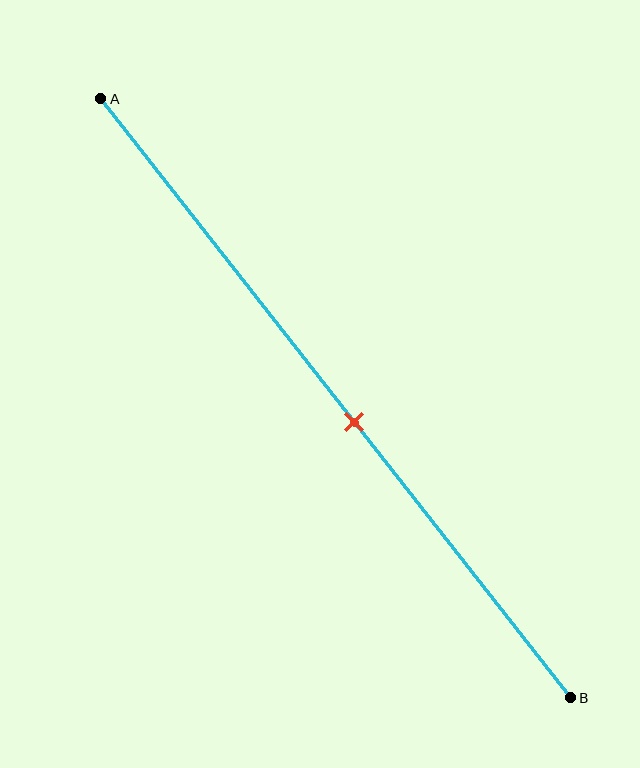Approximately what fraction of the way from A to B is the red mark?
The red mark is approximately 55% of the way from A to B.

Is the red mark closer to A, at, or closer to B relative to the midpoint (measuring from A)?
The red mark is closer to point B than the midpoint of segment AB.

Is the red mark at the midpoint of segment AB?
No, the mark is at about 55% from A, not at the 50% midpoint.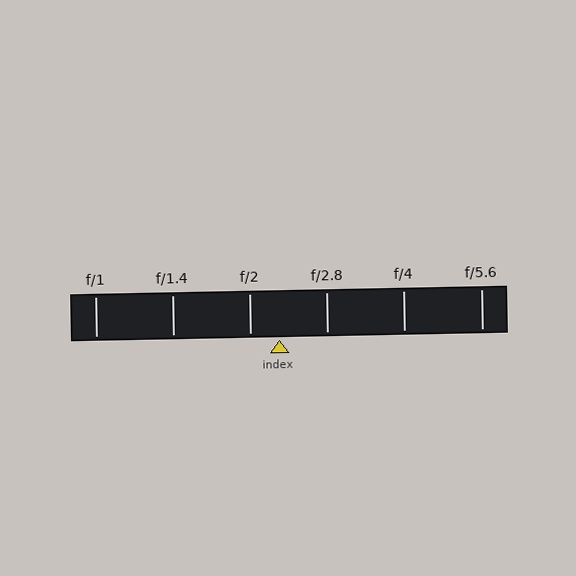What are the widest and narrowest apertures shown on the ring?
The widest aperture shown is f/1 and the narrowest is f/5.6.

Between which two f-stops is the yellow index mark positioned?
The index mark is between f/2 and f/2.8.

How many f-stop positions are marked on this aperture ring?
There are 6 f-stop positions marked.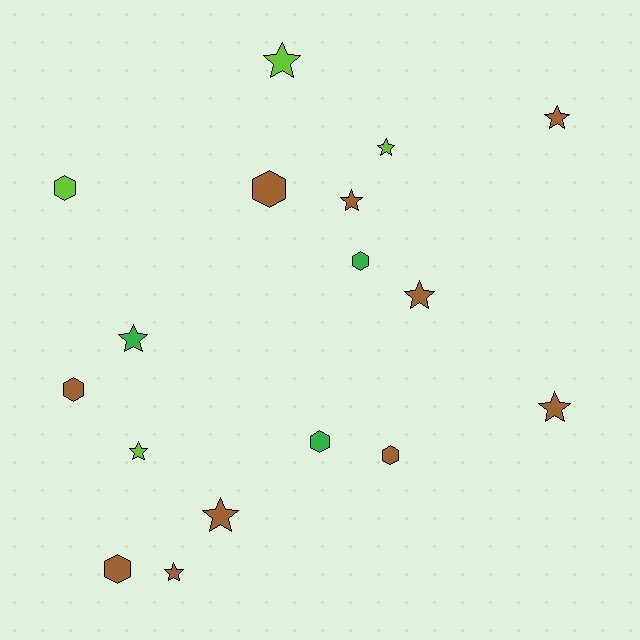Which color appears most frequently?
Brown, with 10 objects.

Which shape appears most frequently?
Star, with 10 objects.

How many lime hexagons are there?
There is 1 lime hexagon.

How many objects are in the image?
There are 17 objects.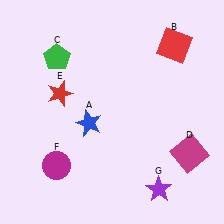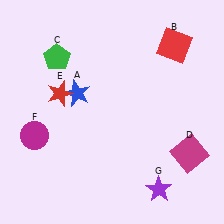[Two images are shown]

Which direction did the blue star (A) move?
The blue star (A) moved up.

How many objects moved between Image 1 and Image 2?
2 objects moved between the two images.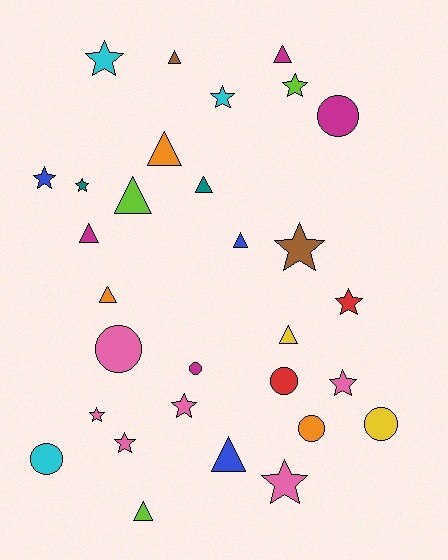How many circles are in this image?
There are 7 circles.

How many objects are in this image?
There are 30 objects.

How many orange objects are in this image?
There are 3 orange objects.